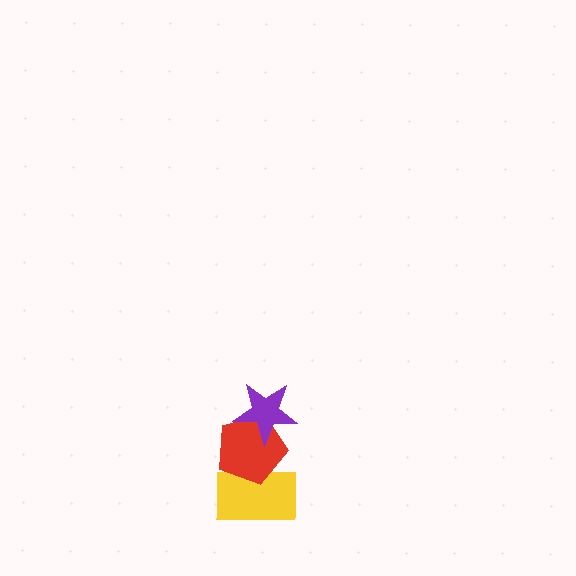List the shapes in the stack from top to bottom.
From top to bottom: the purple star, the red pentagon, the yellow rectangle.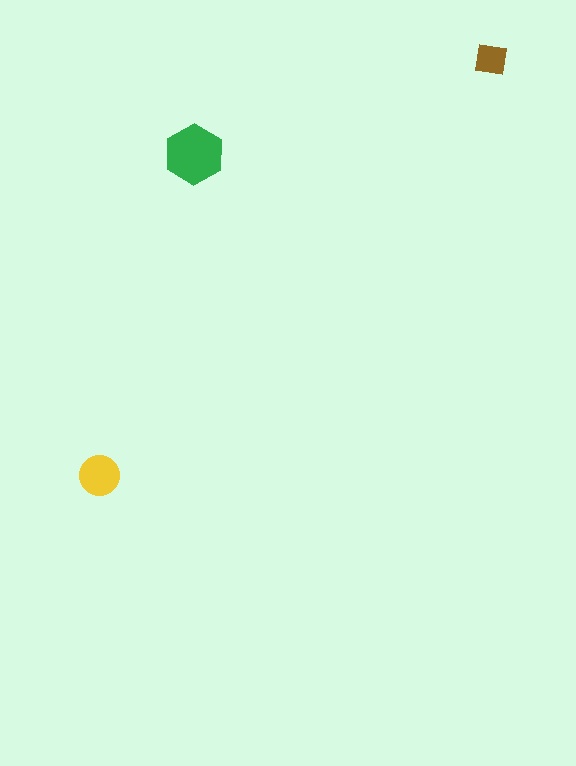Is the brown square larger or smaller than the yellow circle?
Smaller.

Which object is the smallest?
The brown square.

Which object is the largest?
The green hexagon.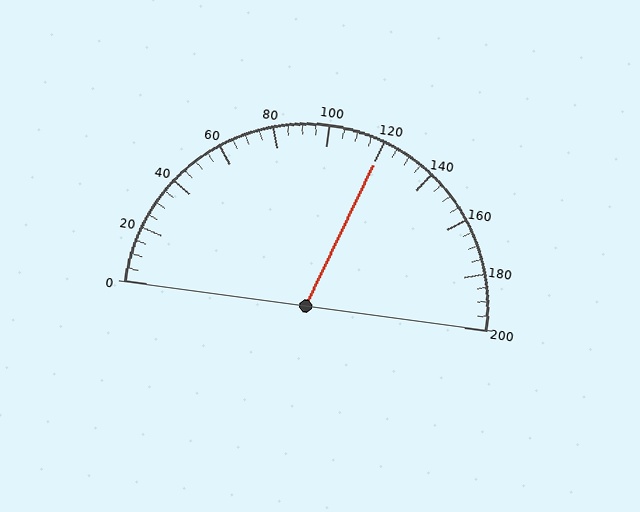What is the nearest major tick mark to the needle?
The nearest major tick mark is 120.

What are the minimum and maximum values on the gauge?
The gauge ranges from 0 to 200.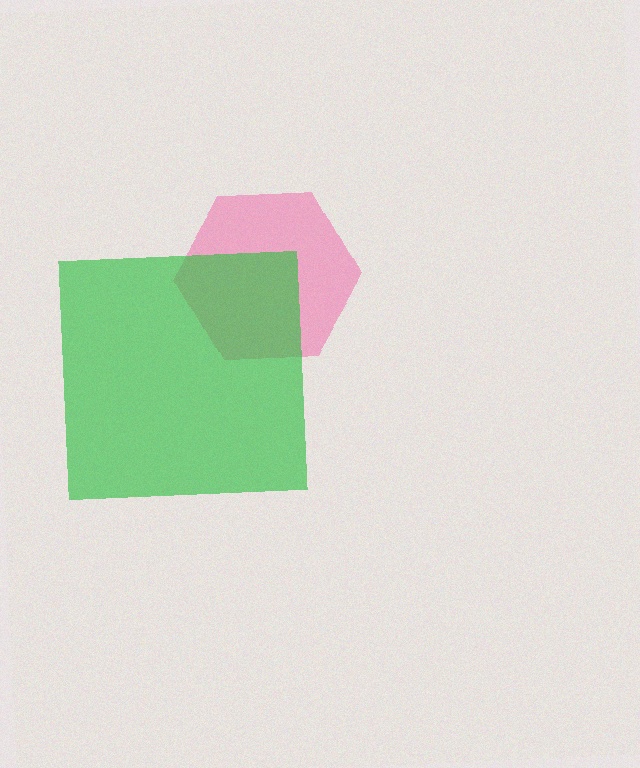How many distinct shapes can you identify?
There are 2 distinct shapes: a pink hexagon, a green square.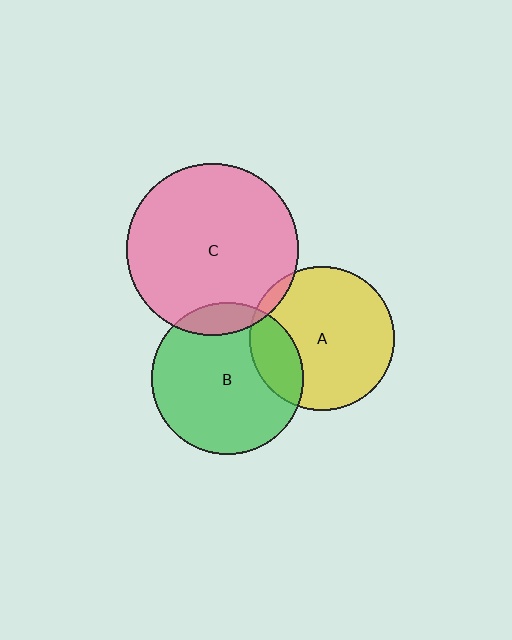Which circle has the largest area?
Circle C (pink).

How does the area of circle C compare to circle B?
Approximately 1.3 times.